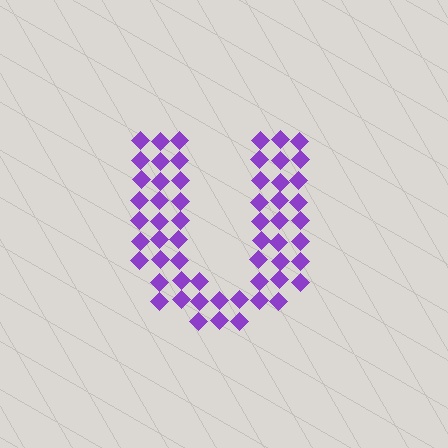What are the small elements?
The small elements are diamonds.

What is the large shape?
The large shape is the letter U.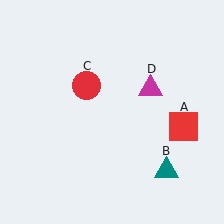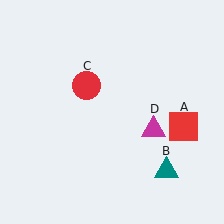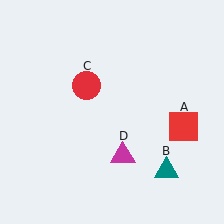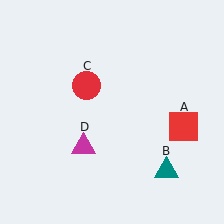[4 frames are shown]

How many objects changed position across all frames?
1 object changed position: magenta triangle (object D).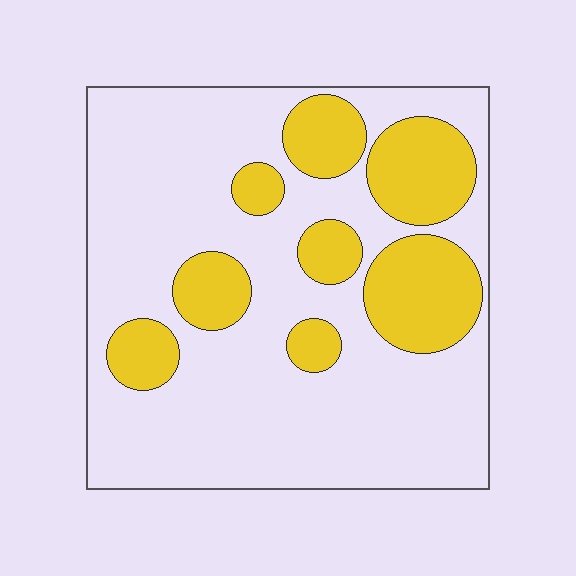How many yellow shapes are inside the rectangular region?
8.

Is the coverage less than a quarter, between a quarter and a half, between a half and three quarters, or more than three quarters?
Between a quarter and a half.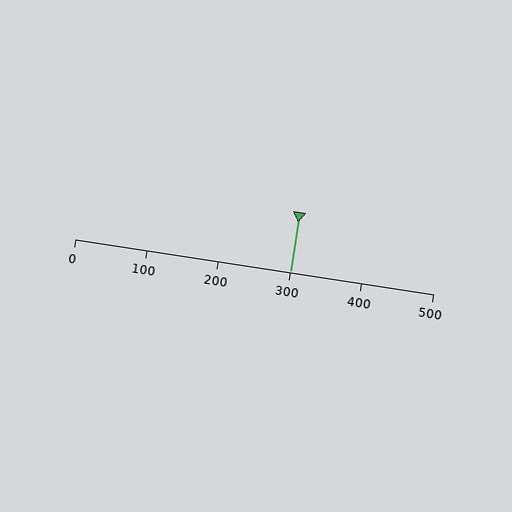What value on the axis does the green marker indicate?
The marker indicates approximately 300.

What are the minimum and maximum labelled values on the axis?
The axis runs from 0 to 500.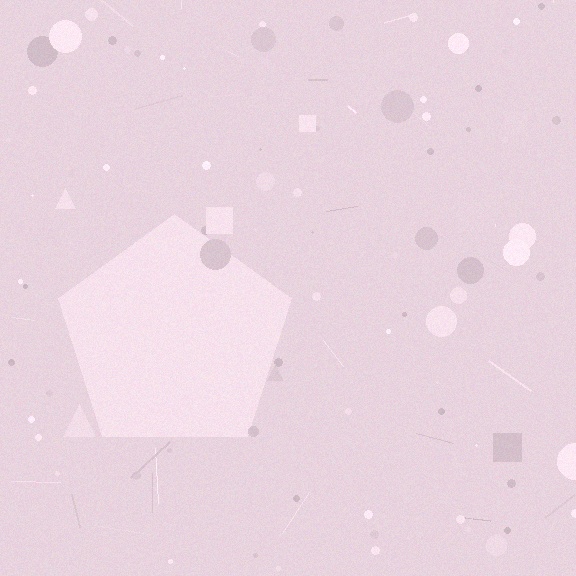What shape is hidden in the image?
A pentagon is hidden in the image.